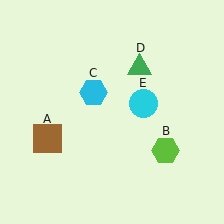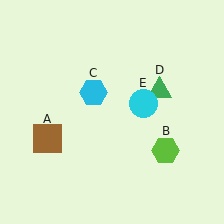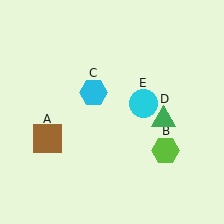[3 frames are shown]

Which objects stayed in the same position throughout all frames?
Brown square (object A) and lime hexagon (object B) and cyan hexagon (object C) and cyan circle (object E) remained stationary.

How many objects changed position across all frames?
1 object changed position: green triangle (object D).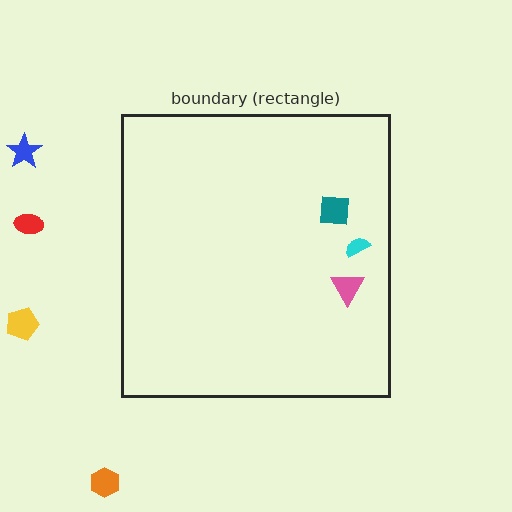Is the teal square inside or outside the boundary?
Inside.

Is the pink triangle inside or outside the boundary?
Inside.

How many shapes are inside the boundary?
3 inside, 4 outside.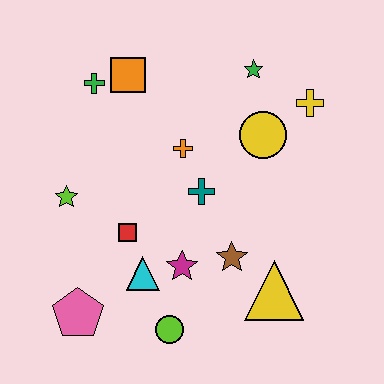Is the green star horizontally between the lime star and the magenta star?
No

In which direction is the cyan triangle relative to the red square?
The cyan triangle is below the red square.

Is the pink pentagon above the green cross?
No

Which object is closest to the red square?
The cyan triangle is closest to the red square.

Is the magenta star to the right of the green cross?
Yes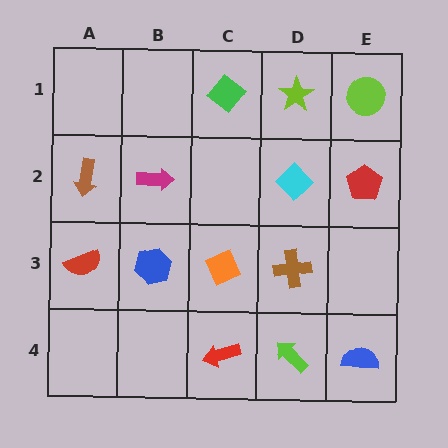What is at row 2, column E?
A red pentagon.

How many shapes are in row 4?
3 shapes.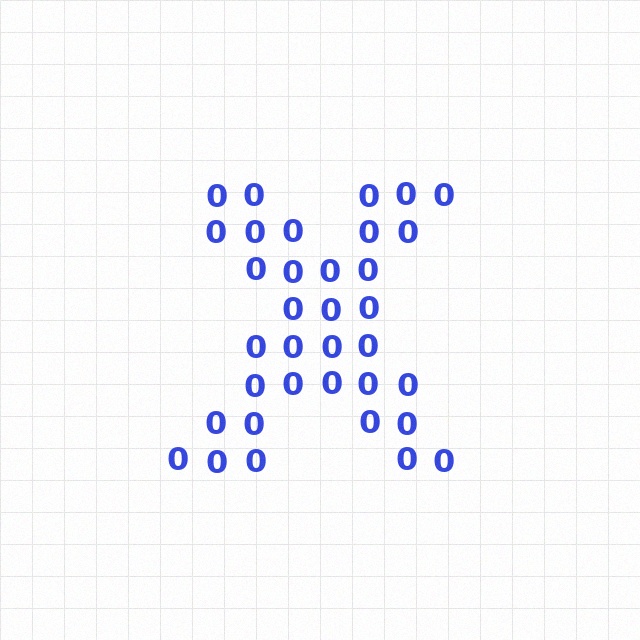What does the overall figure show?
The overall figure shows the letter X.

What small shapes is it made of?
It is made of small digit 0's.